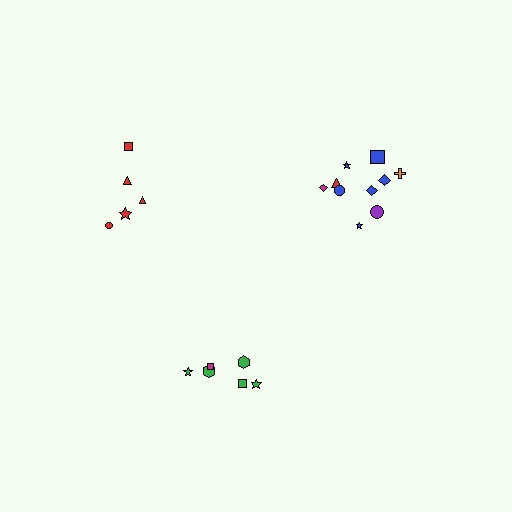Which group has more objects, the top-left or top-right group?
The top-right group.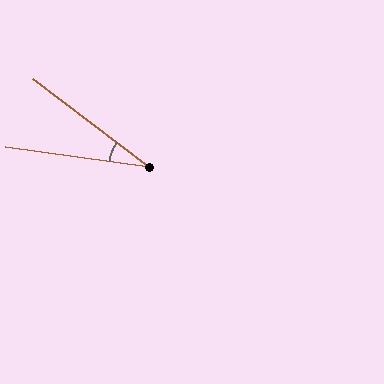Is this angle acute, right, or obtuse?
It is acute.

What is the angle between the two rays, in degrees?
Approximately 30 degrees.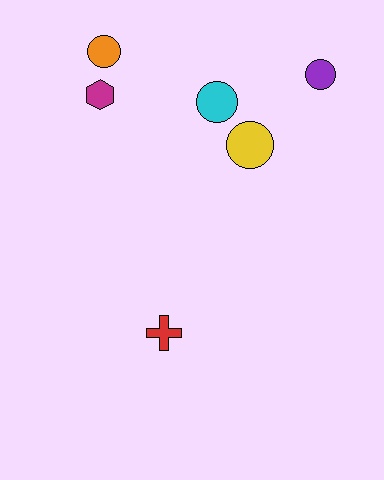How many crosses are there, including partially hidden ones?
There is 1 cross.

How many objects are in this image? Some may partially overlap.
There are 6 objects.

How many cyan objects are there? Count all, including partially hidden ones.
There is 1 cyan object.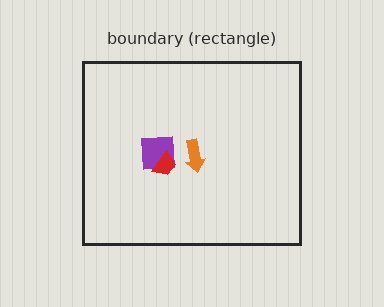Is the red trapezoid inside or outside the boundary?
Inside.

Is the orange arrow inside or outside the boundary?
Inside.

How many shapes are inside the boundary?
3 inside, 0 outside.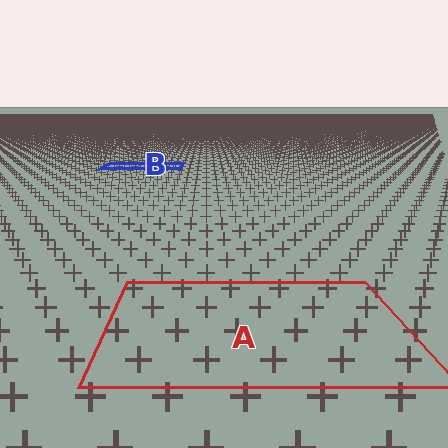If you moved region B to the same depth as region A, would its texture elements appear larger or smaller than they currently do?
They would appear larger. At a closer depth, the same texture elements are projected at a bigger on-screen size.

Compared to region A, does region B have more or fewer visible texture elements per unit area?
Region B has more texture elements per unit area — they are packed more densely because it is farther away.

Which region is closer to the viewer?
Region A is closer. The texture elements there are larger and more spread out.